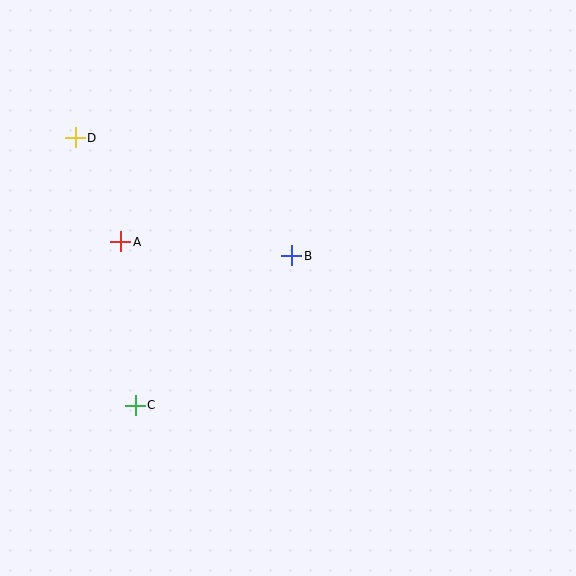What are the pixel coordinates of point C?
Point C is at (135, 405).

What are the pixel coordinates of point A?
Point A is at (121, 242).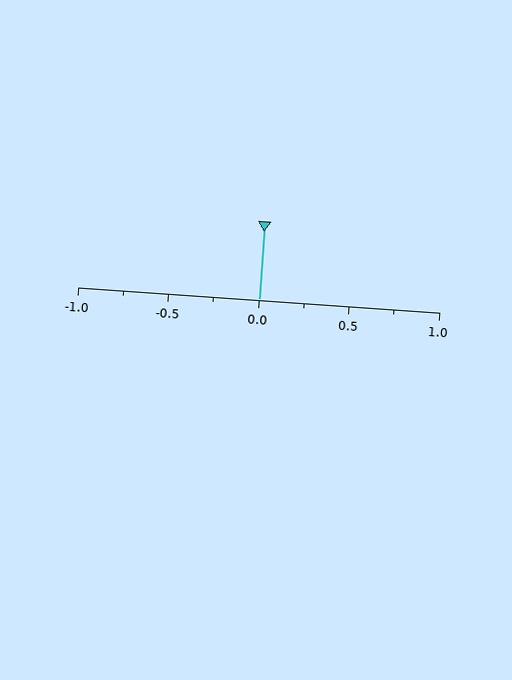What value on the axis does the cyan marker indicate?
The marker indicates approximately 0.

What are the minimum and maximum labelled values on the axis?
The axis runs from -1.0 to 1.0.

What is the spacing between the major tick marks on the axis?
The major ticks are spaced 0.5 apart.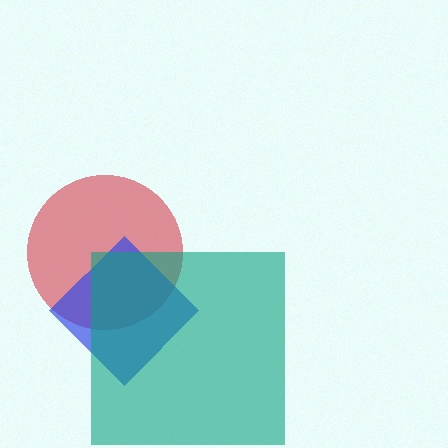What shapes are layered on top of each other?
The layered shapes are: a red circle, a blue diamond, a teal square.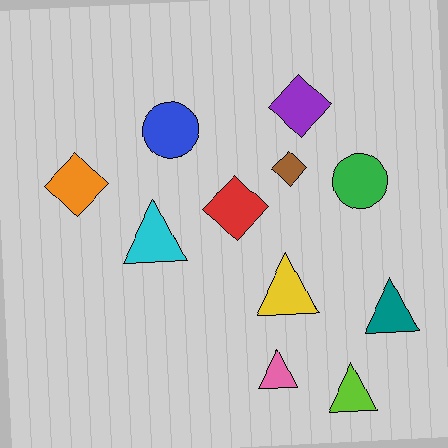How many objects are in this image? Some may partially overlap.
There are 11 objects.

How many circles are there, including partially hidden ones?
There are 2 circles.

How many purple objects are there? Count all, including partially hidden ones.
There is 1 purple object.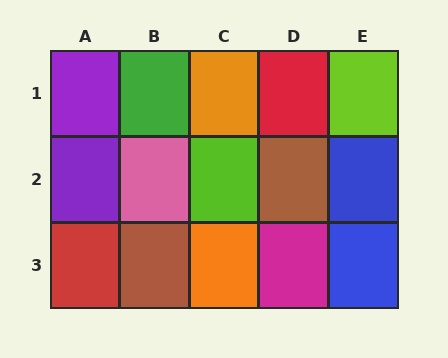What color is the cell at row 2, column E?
Blue.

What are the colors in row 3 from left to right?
Red, brown, orange, magenta, blue.